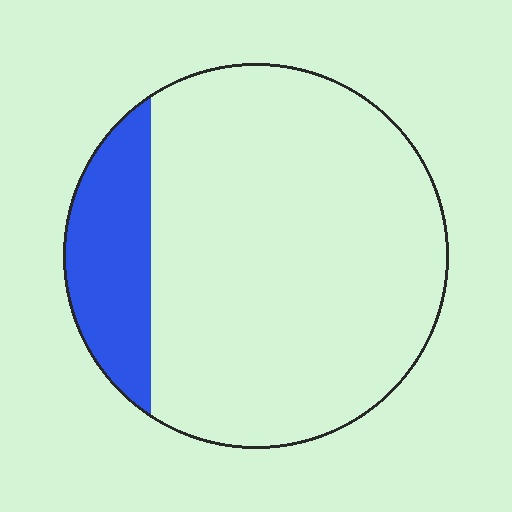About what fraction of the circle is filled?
About one sixth (1/6).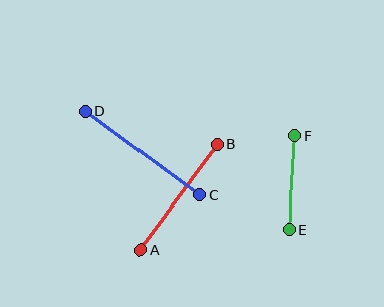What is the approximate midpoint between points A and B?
The midpoint is at approximately (179, 197) pixels.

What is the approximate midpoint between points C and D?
The midpoint is at approximately (143, 153) pixels.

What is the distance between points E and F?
The distance is approximately 94 pixels.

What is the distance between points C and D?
The distance is approximately 142 pixels.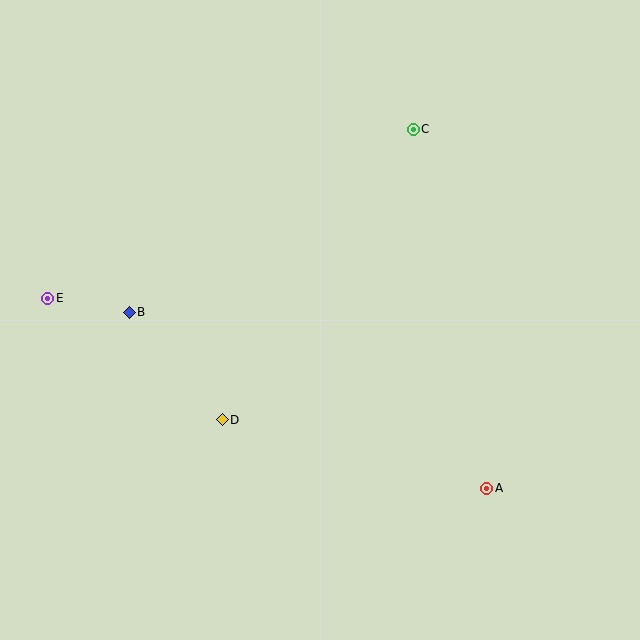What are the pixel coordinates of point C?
Point C is at (413, 129).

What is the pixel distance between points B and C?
The distance between B and C is 338 pixels.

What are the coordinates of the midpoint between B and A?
The midpoint between B and A is at (308, 400).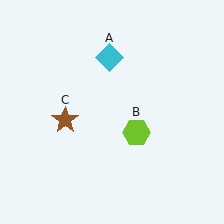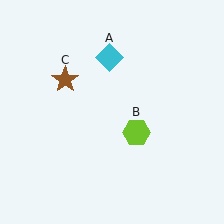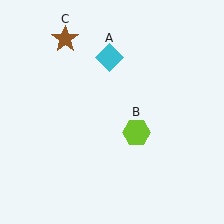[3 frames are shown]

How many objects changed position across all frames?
1 object changed position: brown star (object C).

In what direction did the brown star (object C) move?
The brown star (object C) moved up.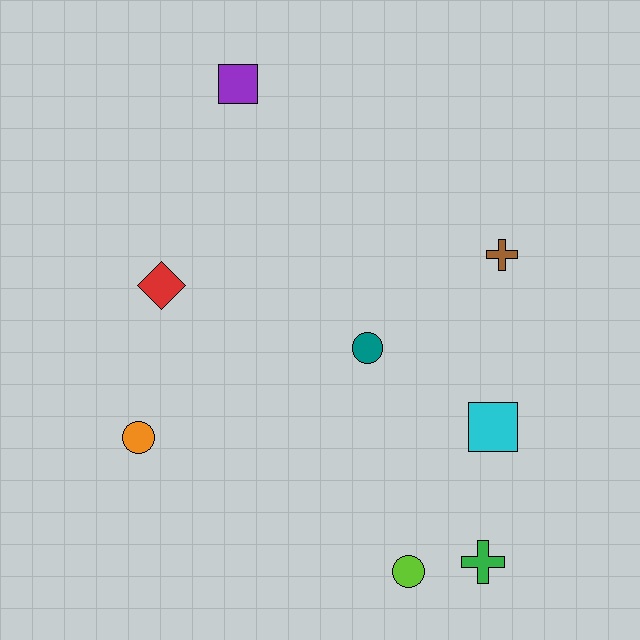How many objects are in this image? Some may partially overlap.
There are 8 objects.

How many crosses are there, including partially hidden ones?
There are 2 crosses.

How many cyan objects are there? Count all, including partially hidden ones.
There is 1 cyan object.